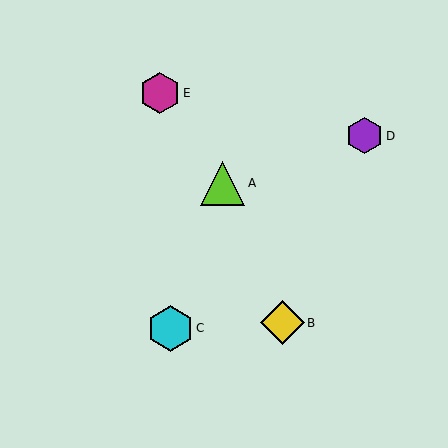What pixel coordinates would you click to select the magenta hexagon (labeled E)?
Click at (160, 93) to select the magenta hexagon E.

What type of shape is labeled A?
Shape A is a lime triangle.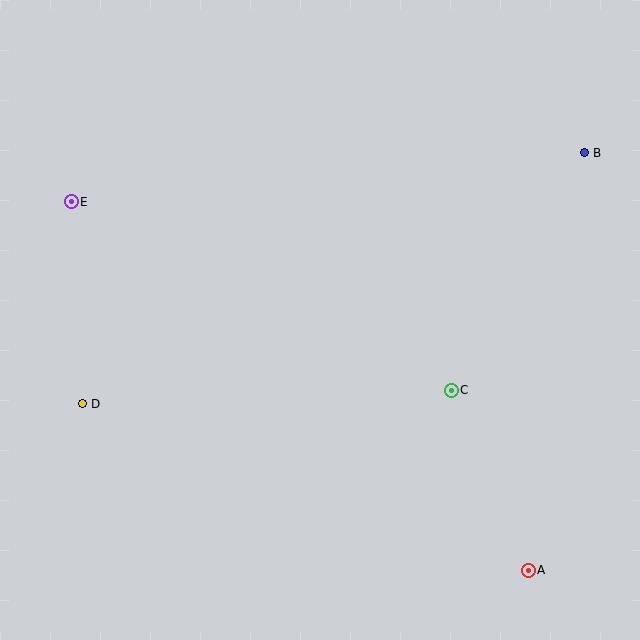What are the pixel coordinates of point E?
Point E is at (71, 202).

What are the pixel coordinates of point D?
Point D is at (82, 404).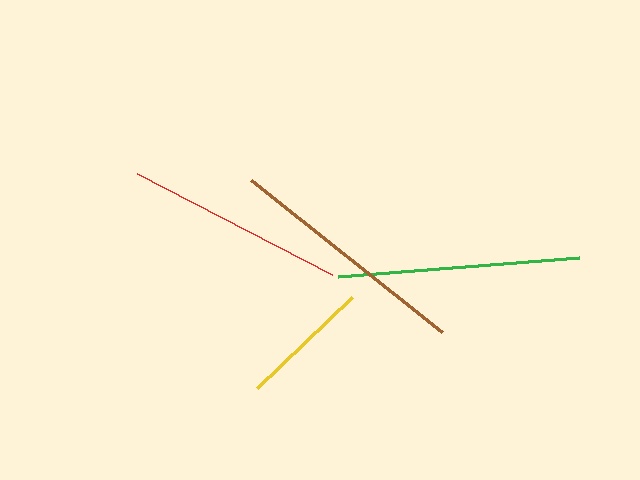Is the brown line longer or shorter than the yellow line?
The brown line is longer than the yellow line.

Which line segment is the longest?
The brown line is the longest at approximately 244 pixels.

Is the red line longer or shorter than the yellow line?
The red line is longer than the yellow line.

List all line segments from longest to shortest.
From longest to shortest: brown, green, red, yellow.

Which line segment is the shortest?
The yellow line is the shortest at approximately 132 pixels.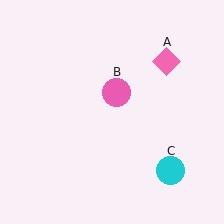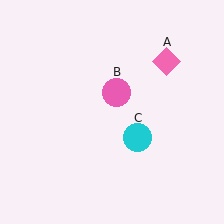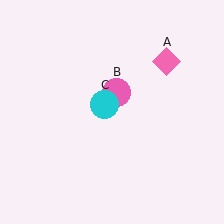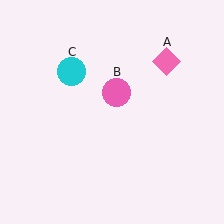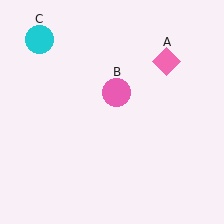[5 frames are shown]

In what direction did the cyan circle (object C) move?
The cyan circle (object C) moved up and to the left.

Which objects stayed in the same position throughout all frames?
Pink diamond (object A) and pink circle (object B) remained stationary.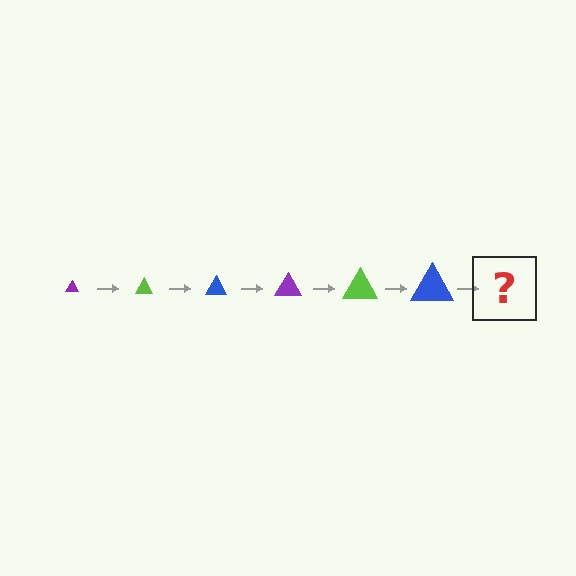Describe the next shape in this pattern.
It should be a purple triangle, larger than the previous one.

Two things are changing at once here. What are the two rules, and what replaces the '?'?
The two rules are that the triangle grows larger each step and the color cycles through purple, lime, and blue. The '?' should be a purple triangle, larger than the previous one.